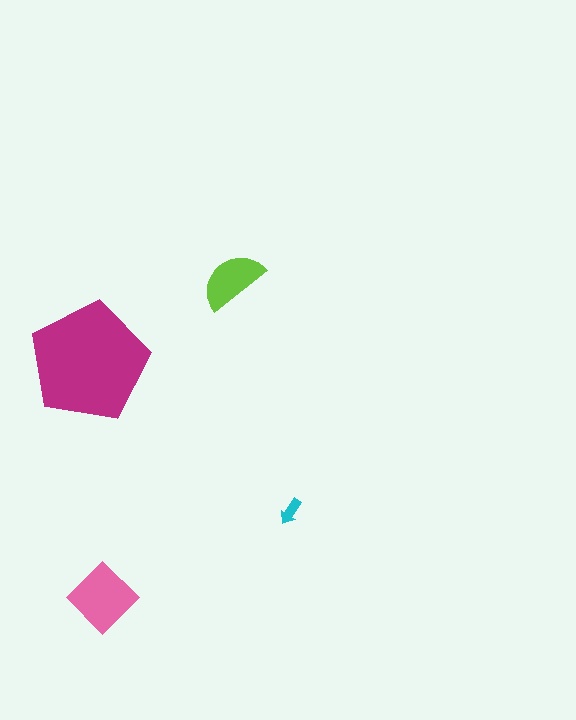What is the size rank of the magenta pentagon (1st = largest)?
1st.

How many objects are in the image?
There are 4 objects in the image.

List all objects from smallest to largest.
The cyan arrow, the lime semicircle, the pink diamond, the magenta pentagon.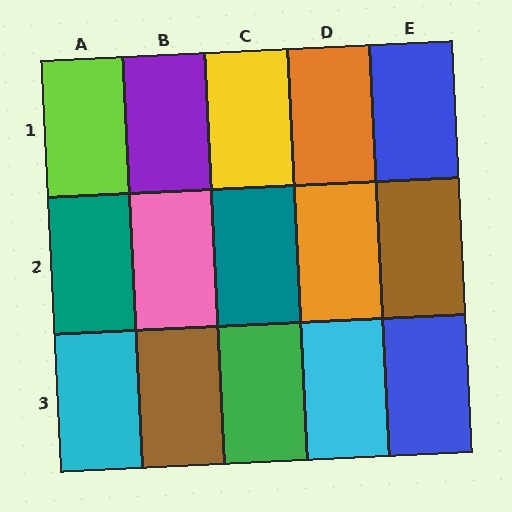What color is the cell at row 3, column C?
Green.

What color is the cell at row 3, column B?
Brown.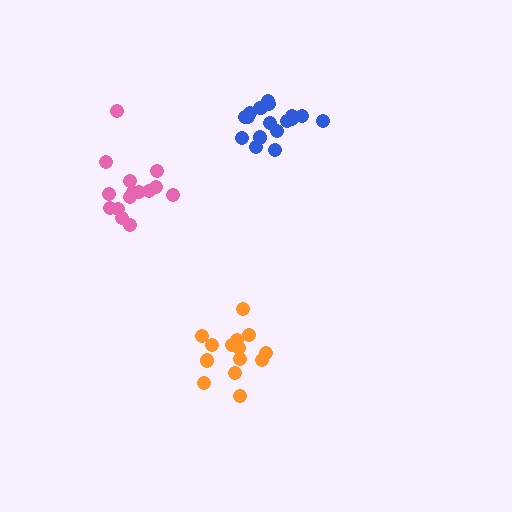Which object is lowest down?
The orange cluster is bottommost.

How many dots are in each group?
Group 1: 15 dots, Group 2: 17 dots, Group 3: 15 dots (47 total).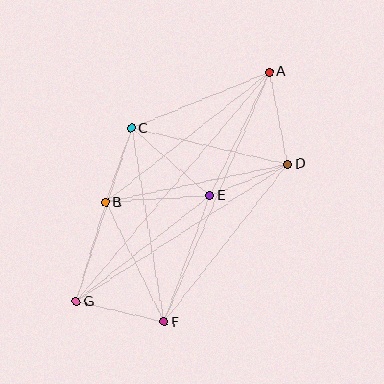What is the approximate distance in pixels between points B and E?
The distance between B and E is approximately 104 pixels.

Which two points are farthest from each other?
Points A and G are farthest from each other.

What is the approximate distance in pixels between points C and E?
The distance between C and E is approximately 103 pixels.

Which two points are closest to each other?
Points B and C are closest to each other.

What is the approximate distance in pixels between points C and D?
The distance between C and D is approximately 160 pixels.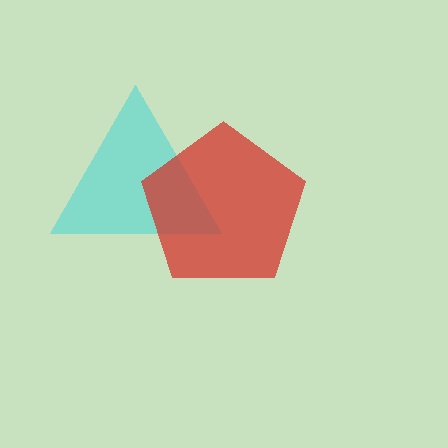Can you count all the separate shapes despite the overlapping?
Yes, there are 2 separate shapes.